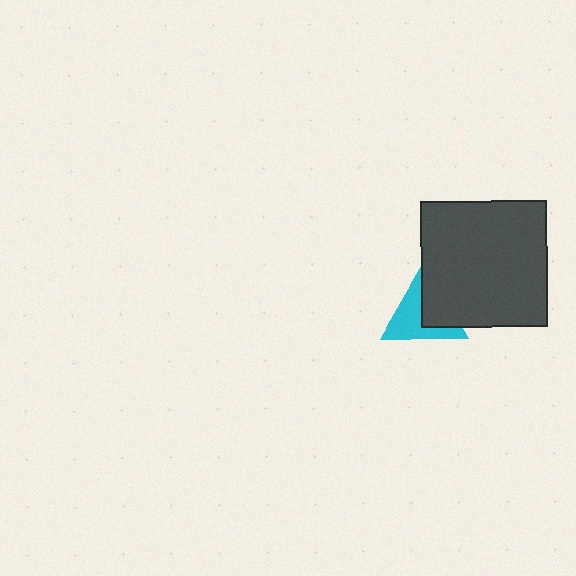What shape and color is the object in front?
The object in front is a dark gray square.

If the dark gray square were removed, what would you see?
You would see the complete cyan triangle.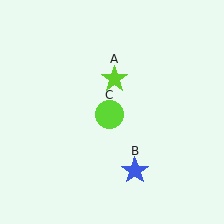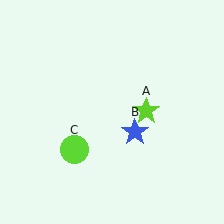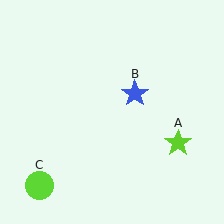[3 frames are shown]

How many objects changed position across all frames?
3 objects changed position: lime star (object A), blue star (object B), lime circle (object C).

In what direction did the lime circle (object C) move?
The lime circle (object C) moved down and to the left.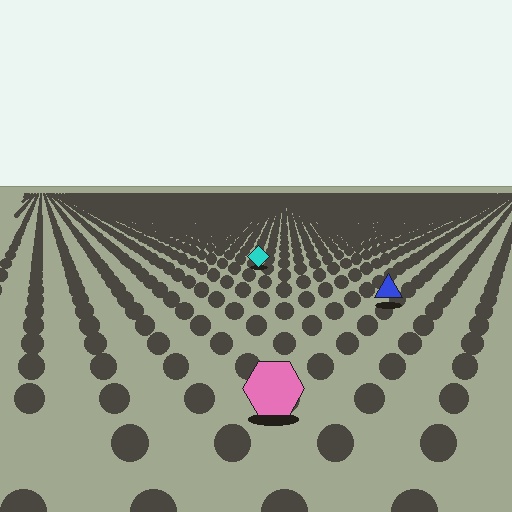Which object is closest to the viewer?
The pink hexagon is closest. The texture marks near it are larger and more spread out.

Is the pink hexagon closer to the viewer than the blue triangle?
Yes. The pink hexagon is closer — you can tell from the texture gradient: the ground texture is coarser near it.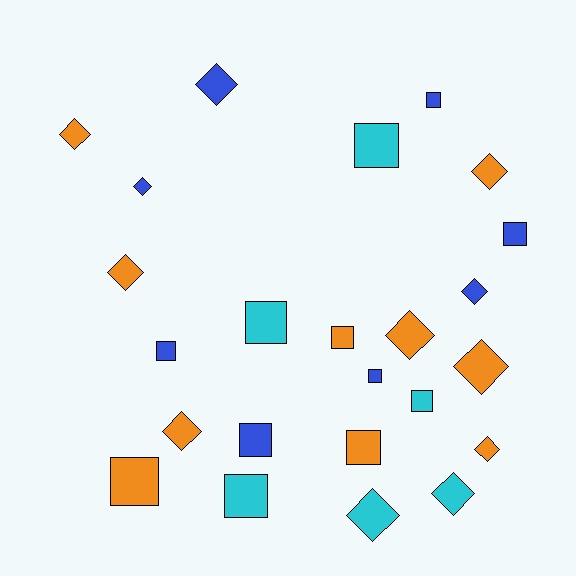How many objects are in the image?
There are 24 objects.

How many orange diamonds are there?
There are 7 orange diamonds.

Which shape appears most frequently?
Diamond, with 12 objects.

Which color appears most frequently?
Orange, with 10 objects.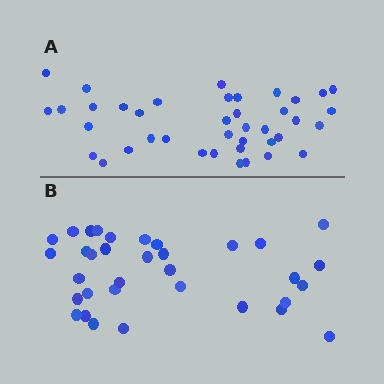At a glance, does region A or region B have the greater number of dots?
Region A (the top region) has more dots.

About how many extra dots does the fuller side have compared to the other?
Region A has about 6 more dots than region B.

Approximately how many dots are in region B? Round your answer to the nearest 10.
About 30 dots. (The exact count is 34, which rounds to 30.)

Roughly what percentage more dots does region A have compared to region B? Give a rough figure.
About 20% more.